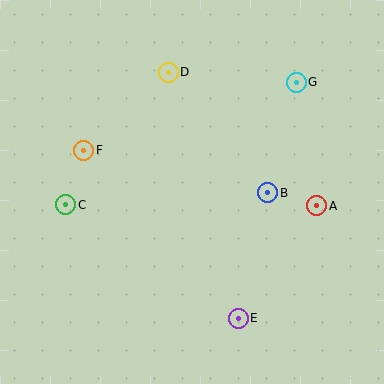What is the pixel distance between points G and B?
The distance between G and B is 114 pixels.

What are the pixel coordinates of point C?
Point C is at (66, 205).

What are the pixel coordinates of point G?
Point G is at (296, 82).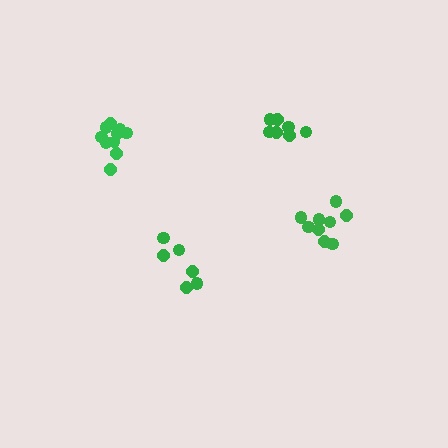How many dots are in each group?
Group 1: 6 dots, Group 2: 9 dots, Group 3: 10 dots, Group 4: 7 dots (32 total).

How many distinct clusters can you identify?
There are 4 distinct clusters.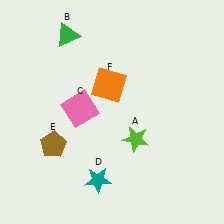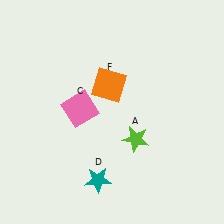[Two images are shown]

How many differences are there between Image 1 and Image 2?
There are 2 differences between the two images.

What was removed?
The brown pentagon (E), the green triangle (B) were removed in Image 2.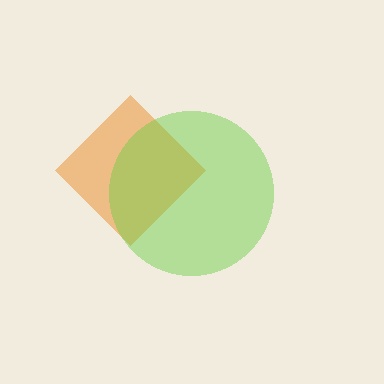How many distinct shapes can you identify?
There are 2 distinct shapes: an orange diamond, a lime circle.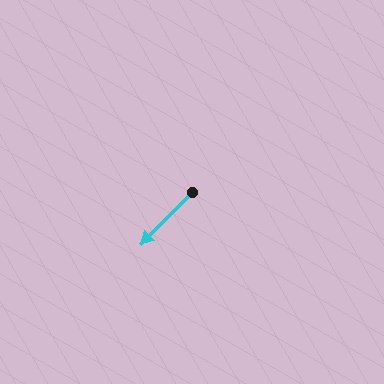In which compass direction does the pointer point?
Southwest.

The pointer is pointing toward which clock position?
Roughly 7 o'clock.